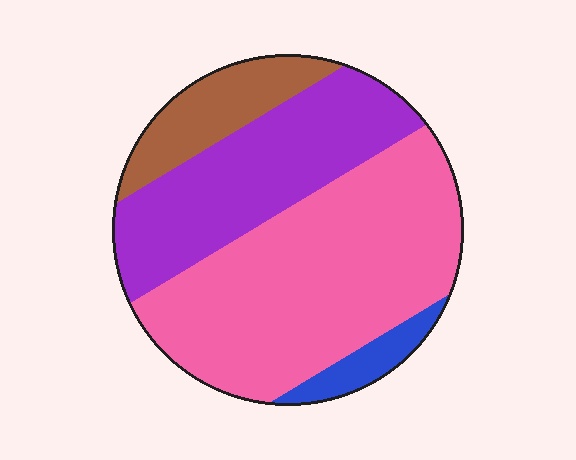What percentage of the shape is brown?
Brown takes up about one eighth (1/8) of the shape.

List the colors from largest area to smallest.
From largest to smallest: pink, purple, brown, blue.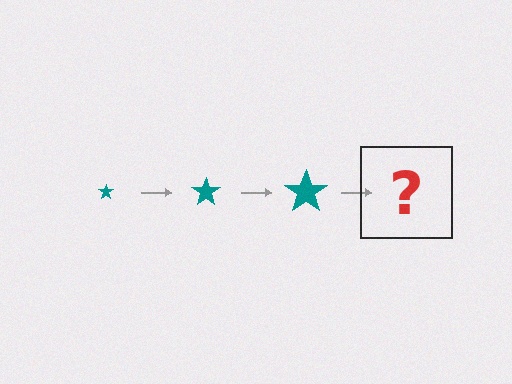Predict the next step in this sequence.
The next step is a teal star, larger than the previous one.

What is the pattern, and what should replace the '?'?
The pattern is that the star gets progressively larger each step. The '?' should be a teal star, larger than the previous one.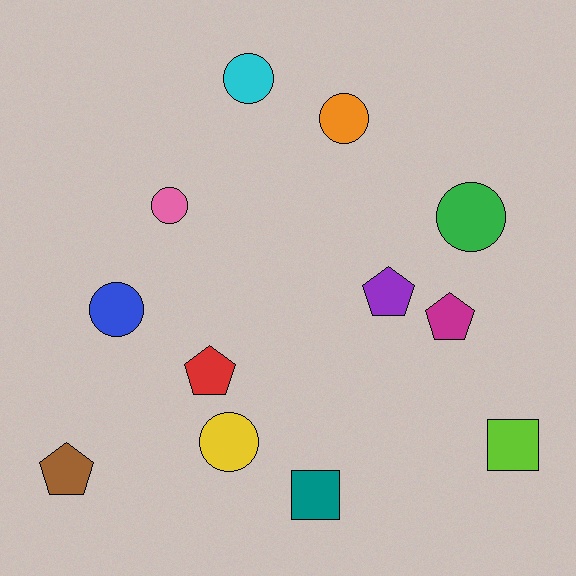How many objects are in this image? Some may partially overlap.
There are 12 objects.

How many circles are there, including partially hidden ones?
There are 6 circles.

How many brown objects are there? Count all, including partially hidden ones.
There is 1 brown object.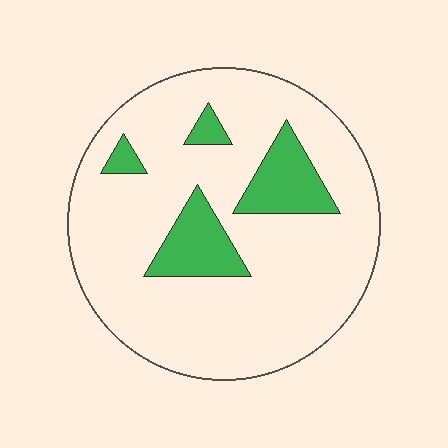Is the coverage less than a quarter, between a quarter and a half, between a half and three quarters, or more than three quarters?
Less than a quarter.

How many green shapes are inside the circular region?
4.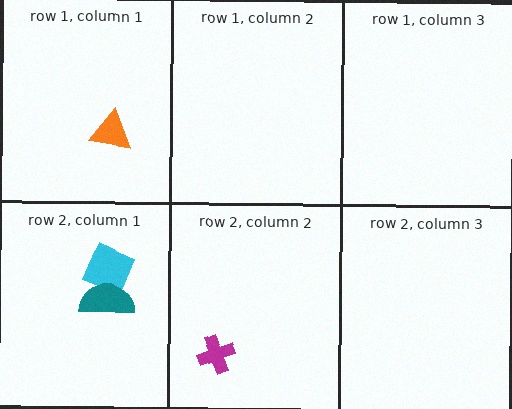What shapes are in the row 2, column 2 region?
The magenta cross.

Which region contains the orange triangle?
The row 1, column 1 region.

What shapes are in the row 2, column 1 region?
The cyan square, the teal semicircle.